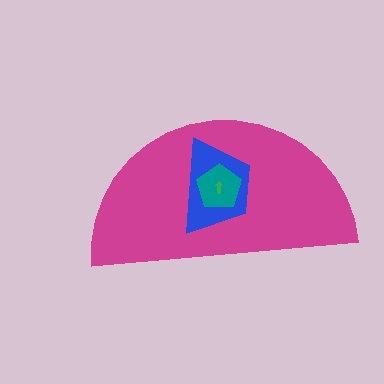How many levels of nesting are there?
4.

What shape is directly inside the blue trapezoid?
The teal pentagon.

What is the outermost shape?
The magenta semicircle.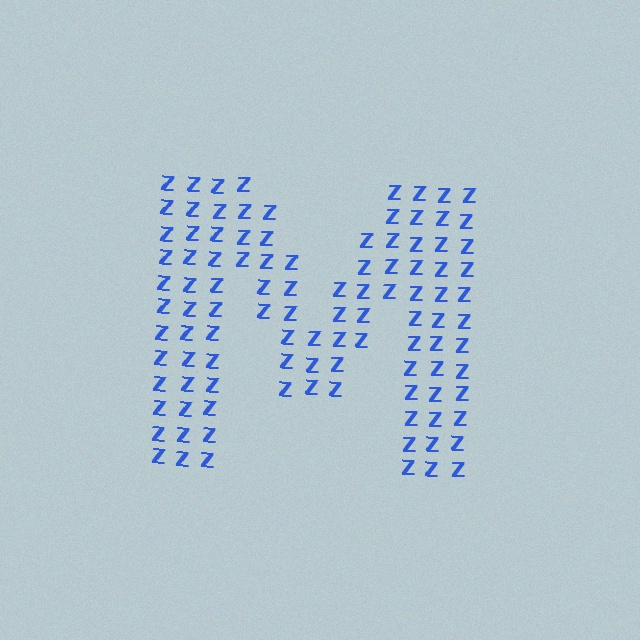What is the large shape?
The large shape is the letter M.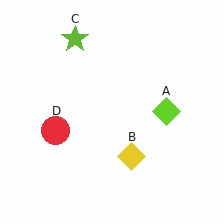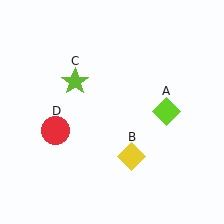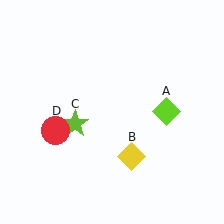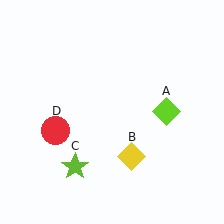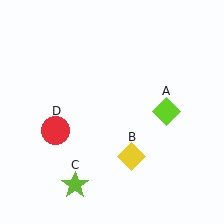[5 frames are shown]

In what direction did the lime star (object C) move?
The lime star (object C) moved down.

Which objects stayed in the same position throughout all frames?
Lime diamond (object A) and yellow diamond (object B) and red circle (object D) remained stationary.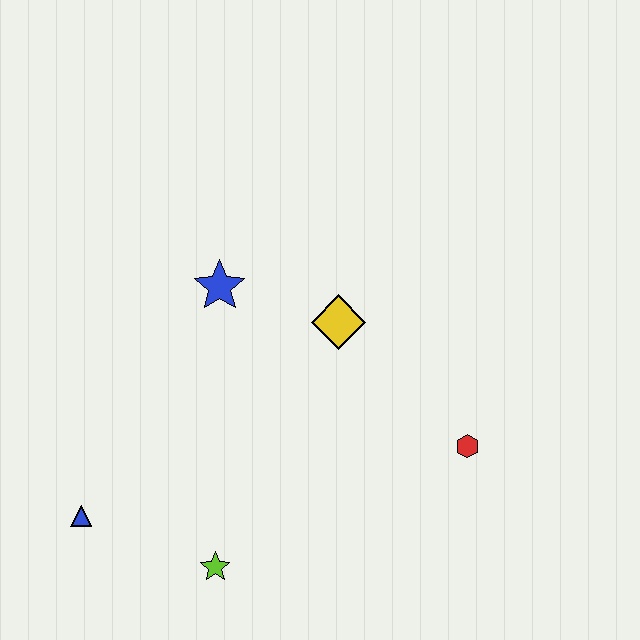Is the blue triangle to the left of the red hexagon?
Yes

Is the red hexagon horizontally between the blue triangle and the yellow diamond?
No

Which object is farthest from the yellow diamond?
The blue triangle is farthest from the yellow diamond.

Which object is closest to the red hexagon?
The yellow diamond is closest to the red hexagon.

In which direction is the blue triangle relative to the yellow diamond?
The blue triangle is to the left of the yellow diamond.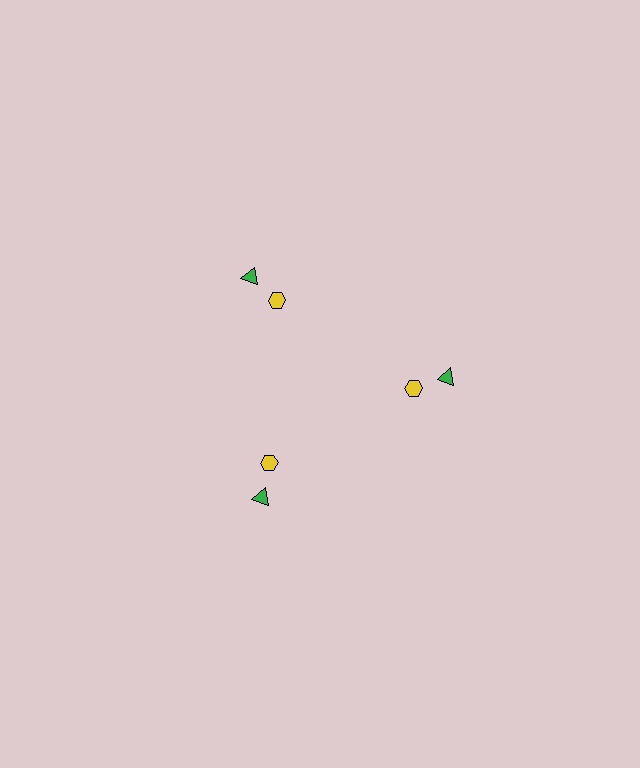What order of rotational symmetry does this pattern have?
This pattern has 3-fold rotational symmetry.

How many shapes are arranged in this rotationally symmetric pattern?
There are 6 shapes, arranged in 3 groups of 2.